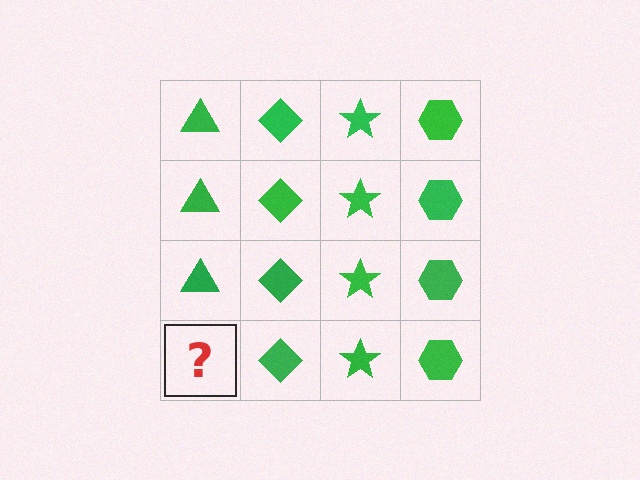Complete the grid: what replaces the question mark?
The question mark should be replaced with a green triangle.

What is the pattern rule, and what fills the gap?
The rule is that each column has a consistent shape. The gap should be filled with a green triangle.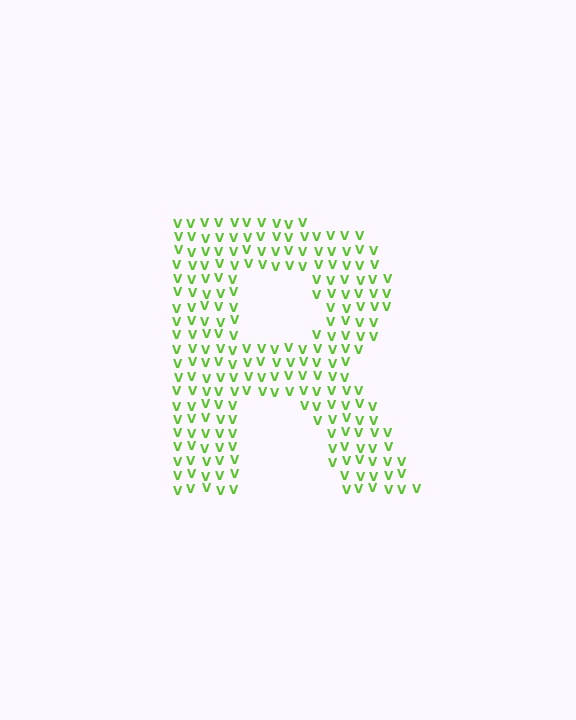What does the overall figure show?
The overall figure shows the letter R.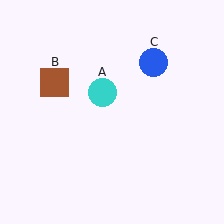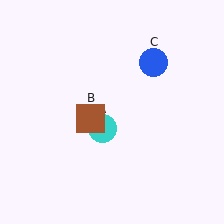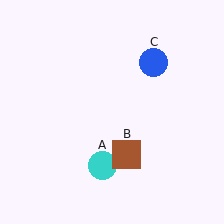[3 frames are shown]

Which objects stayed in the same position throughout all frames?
Blue circle (object C) remained stationary.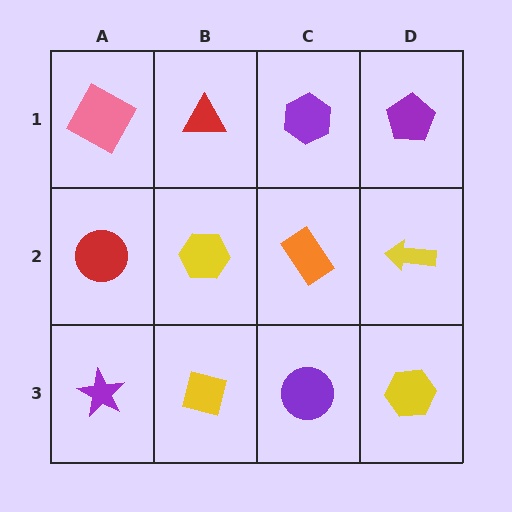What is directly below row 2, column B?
A yellow square.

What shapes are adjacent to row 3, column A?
A red circle (row 2, column A), a yellow square (row 3, column B).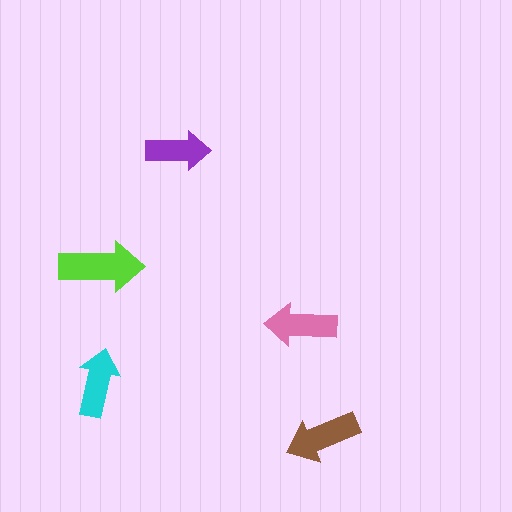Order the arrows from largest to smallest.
the lime one, the brown one, the pink one, the cyan one, the purple one.